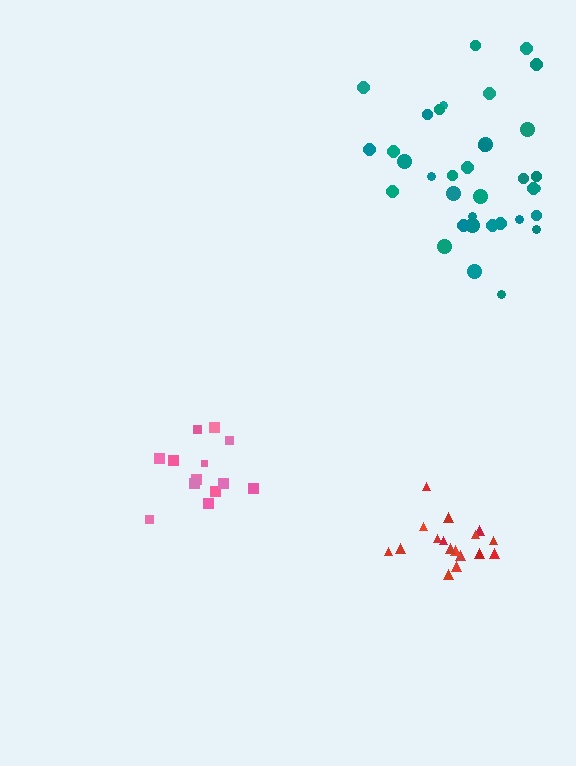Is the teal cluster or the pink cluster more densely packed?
Pink.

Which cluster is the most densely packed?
Red.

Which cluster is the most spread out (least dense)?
Teal.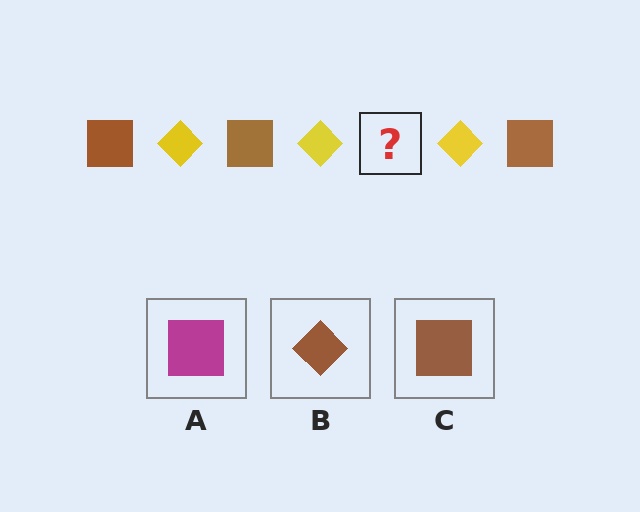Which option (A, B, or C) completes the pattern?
C.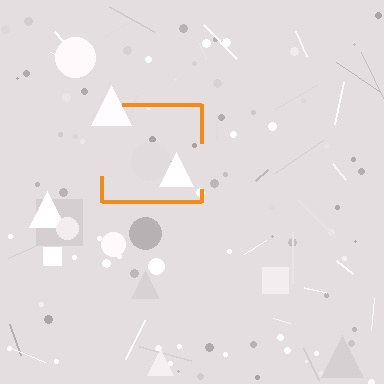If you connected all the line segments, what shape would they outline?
They would outline a square.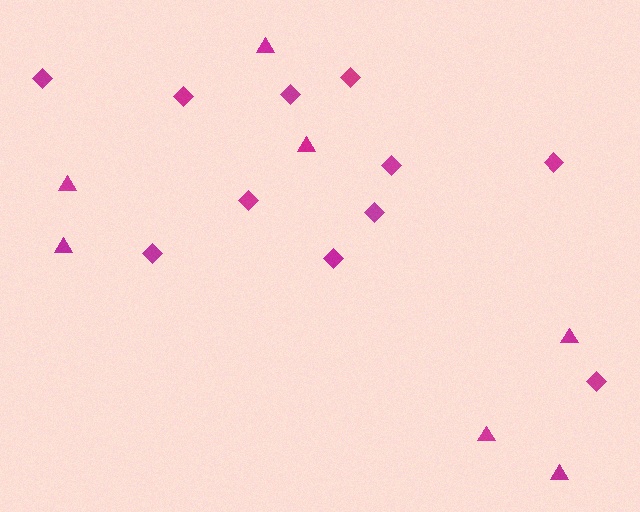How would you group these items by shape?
There are 2 groups: one group of diamonds (11) and one group of triangles (7).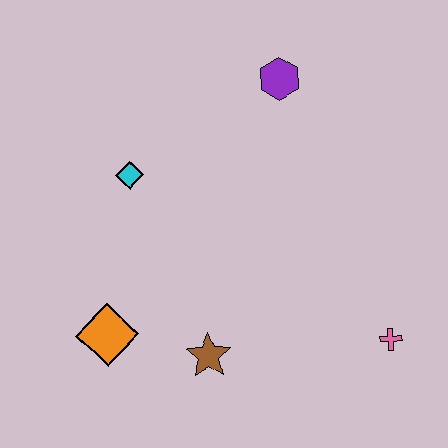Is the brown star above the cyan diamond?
No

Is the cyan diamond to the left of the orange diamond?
No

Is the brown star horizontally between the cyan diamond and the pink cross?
Yes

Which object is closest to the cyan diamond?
The orange diamond is closest to the cyan diamond.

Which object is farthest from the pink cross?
The cyan diamond is farthest from the pink cross.